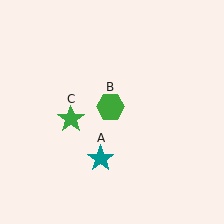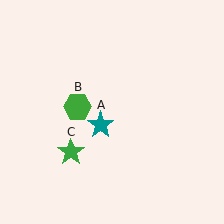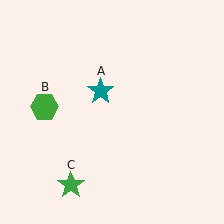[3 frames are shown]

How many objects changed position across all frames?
3 objects changed position: teal star (object A), green hexagon (object B), green star (object C).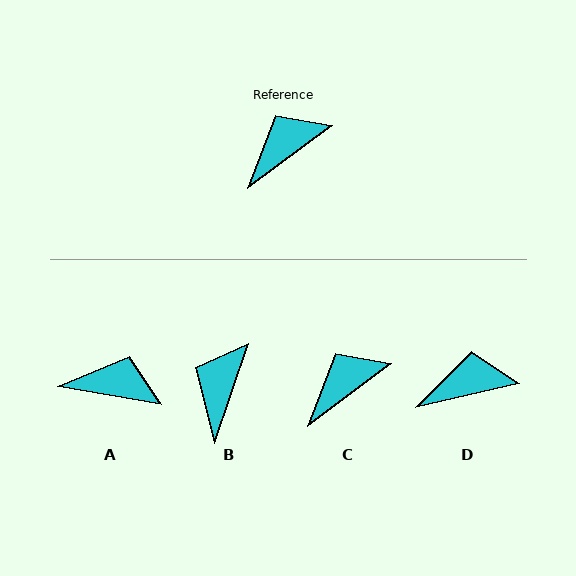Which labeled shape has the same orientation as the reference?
C.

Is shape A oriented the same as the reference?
No, it is off by about 47 degrees.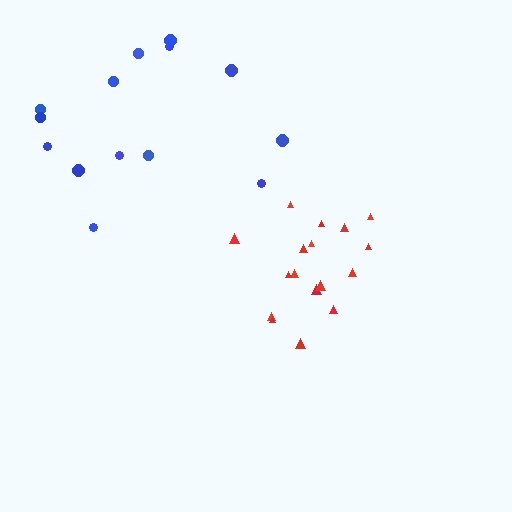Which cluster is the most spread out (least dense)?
Blue.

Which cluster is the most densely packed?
Red.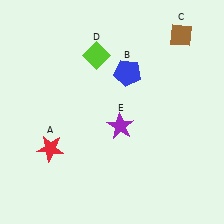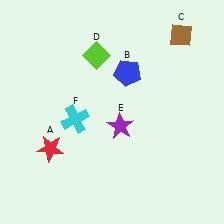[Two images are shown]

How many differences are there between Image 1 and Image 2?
There is 1 difference between the two images.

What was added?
A cyan cross (F) was added in Image 2.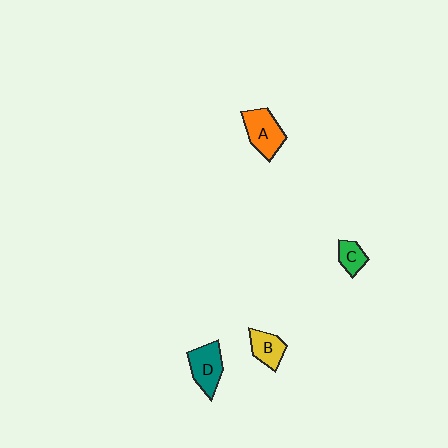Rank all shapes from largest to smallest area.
From largest to smallest: A (orange), D (teal), B (yellow), C (green).